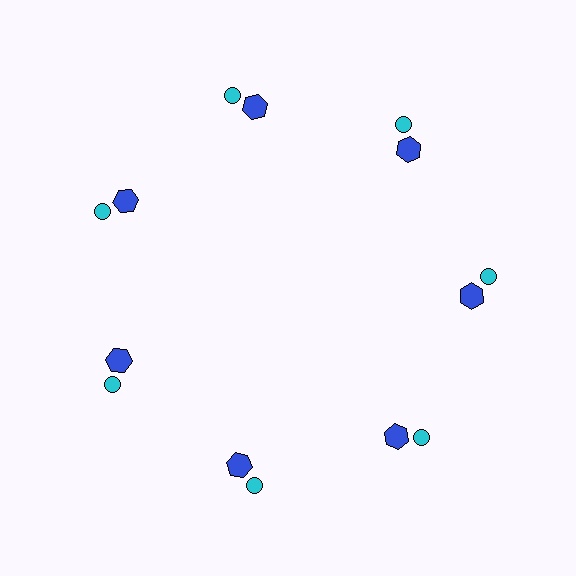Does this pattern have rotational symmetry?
Yes, this pattern has 7-fold rotational symmetry. It looks the same after rotating 51 degrees around the center.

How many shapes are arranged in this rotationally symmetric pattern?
There are 14 shapes, arranged in 7 groups of 2.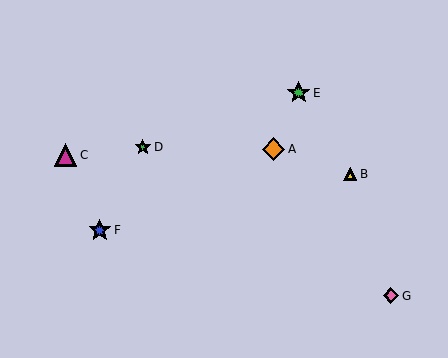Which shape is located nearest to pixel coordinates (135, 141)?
The green star (labeled D) at (143, 147) is nearest to that location.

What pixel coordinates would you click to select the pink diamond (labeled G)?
Click at (391, 296) to select the pink diamond G.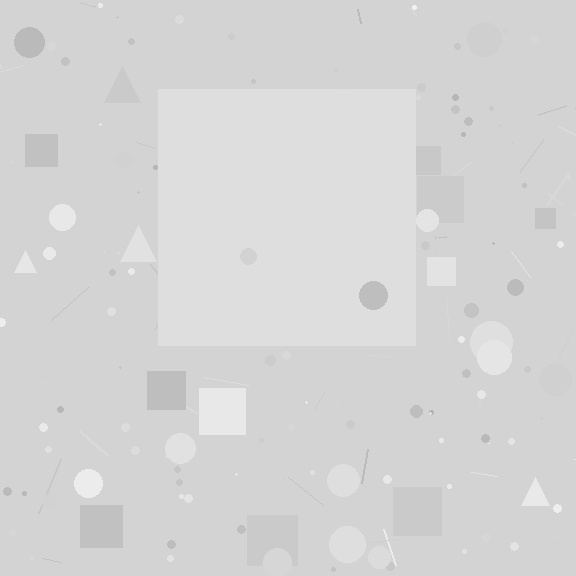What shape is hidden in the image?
A square is hidden in the image.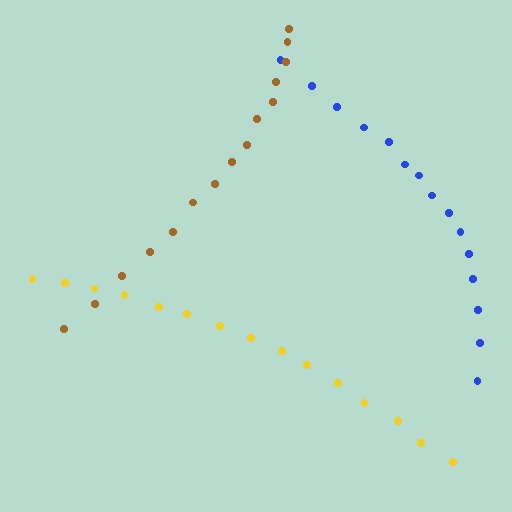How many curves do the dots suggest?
There are 3 distinct paths.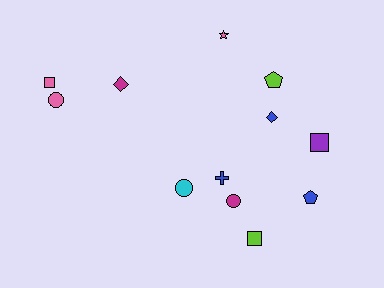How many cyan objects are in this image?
There is 1 cyan object.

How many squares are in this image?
There are 3 squares.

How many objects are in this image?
There are 12 objects.